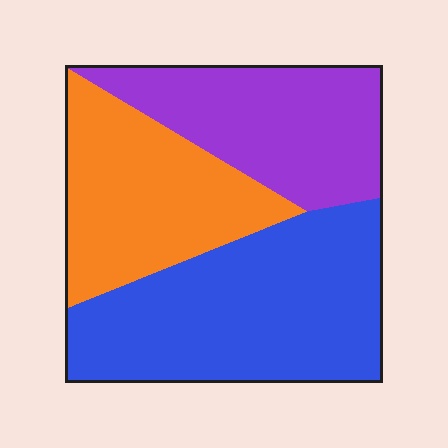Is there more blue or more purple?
Blue.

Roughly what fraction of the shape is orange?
Orange takes up between a sixth and a third of the shape.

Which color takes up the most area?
Blue, at roughly 45%.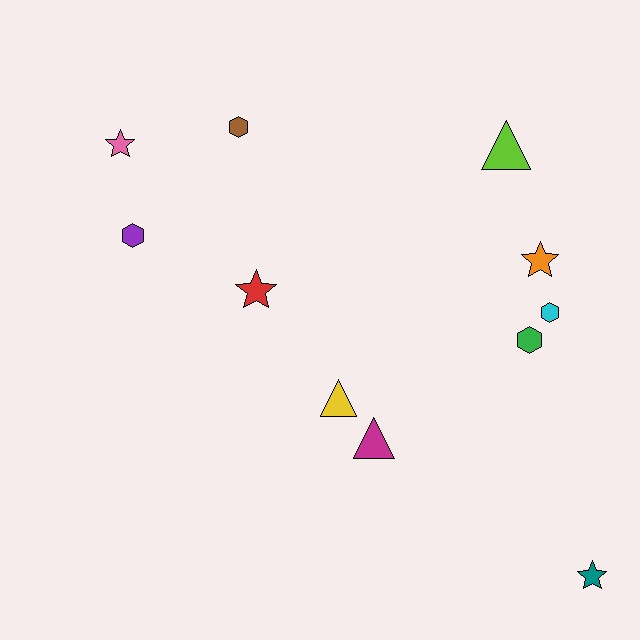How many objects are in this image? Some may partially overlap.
There are 11 objects.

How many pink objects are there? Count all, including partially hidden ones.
There is 1 pink object.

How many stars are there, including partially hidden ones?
There are 4 stars.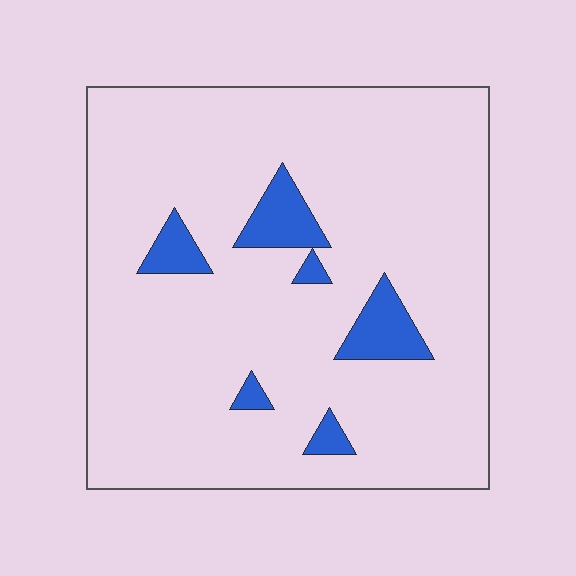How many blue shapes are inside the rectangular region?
6.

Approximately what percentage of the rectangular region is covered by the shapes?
Approximately 10%.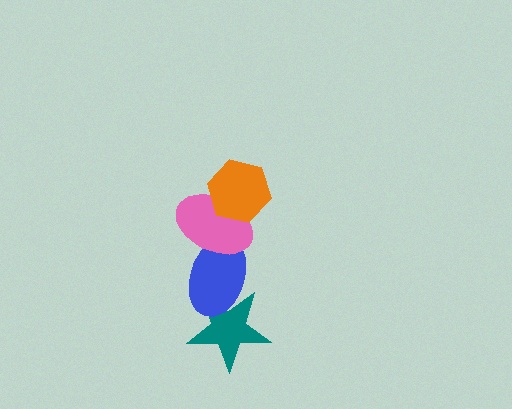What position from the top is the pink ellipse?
The pink ellipse is 2nd from the top.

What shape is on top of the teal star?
The blue ellipse is on top of the teal star.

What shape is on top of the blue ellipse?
The pink ellipse is on top of the blue ellipse.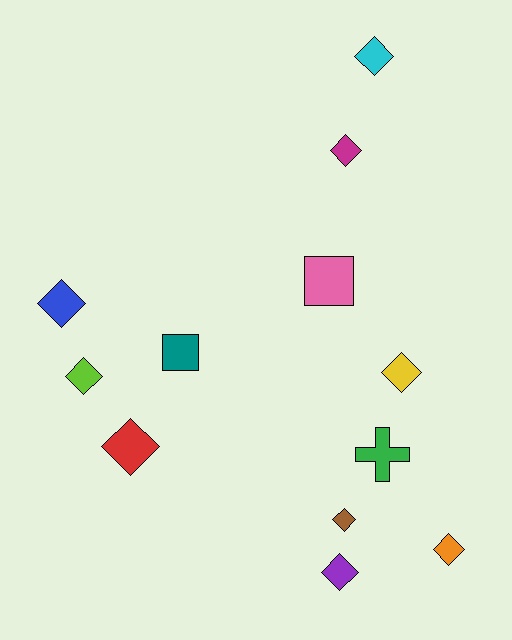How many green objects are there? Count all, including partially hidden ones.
There is 1 green object.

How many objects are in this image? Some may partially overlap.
There are 12 objects.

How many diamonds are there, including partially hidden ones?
There are 9 diamonds.